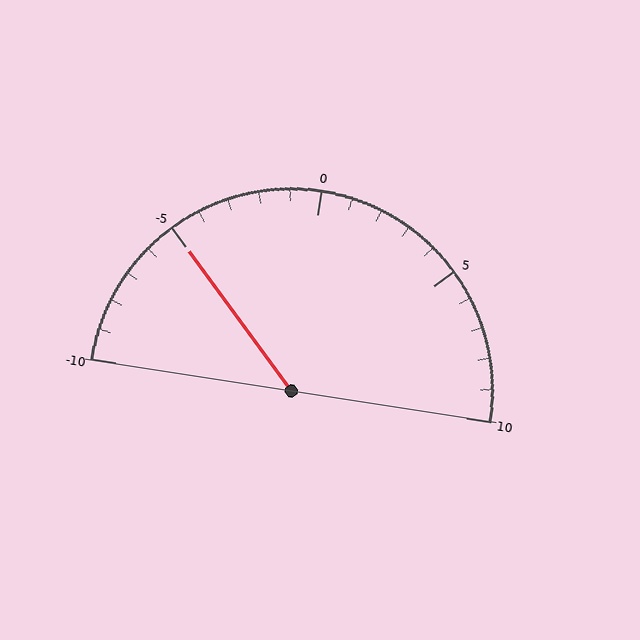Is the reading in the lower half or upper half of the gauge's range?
The reading is in the lower half of the range (-10 to 10).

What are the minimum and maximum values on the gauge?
The gauge ranges from -10 to 10.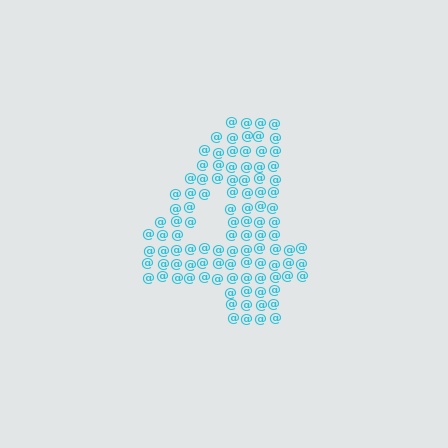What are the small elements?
The small elements are at signs.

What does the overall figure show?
The overall figure shows the digit 4.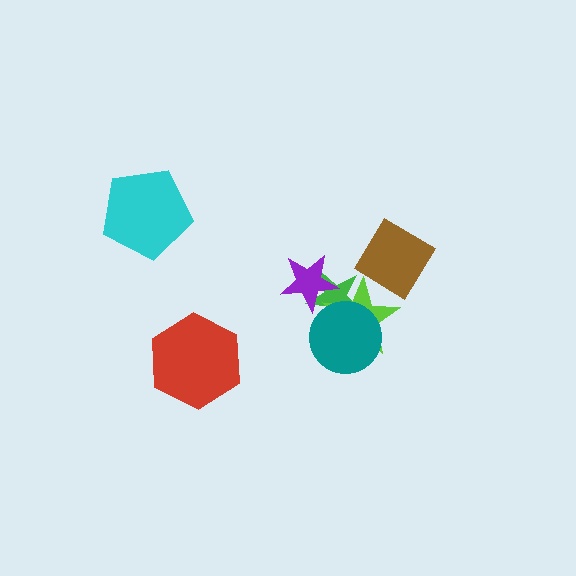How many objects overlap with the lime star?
4 objects overlap with the lime star.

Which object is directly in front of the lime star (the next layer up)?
The teal circle is directly in front of the lime star.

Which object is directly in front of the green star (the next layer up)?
The lime star is directly in front of the green star.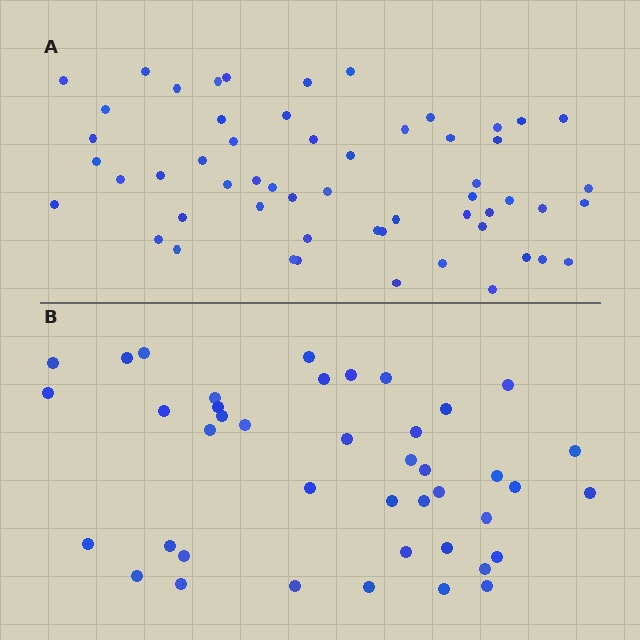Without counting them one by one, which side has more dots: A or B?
Region A (the top region) has more dots.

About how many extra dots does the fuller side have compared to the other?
Region A has approximately 15 more dots than region B.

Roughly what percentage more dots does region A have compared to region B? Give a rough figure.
About 35% more.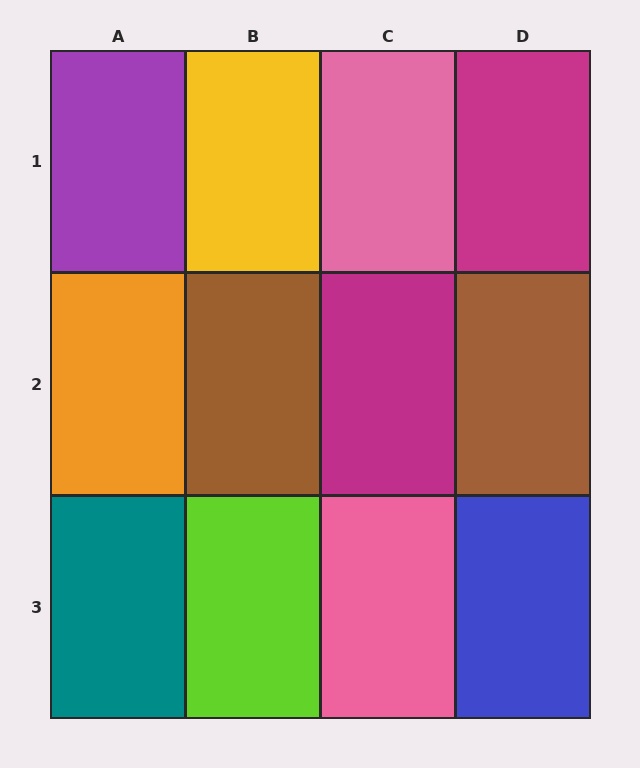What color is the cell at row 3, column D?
Blue.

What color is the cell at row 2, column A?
Orange.